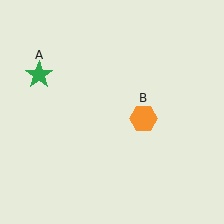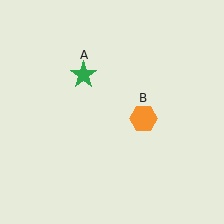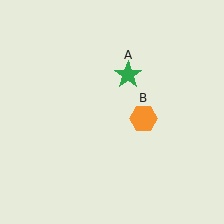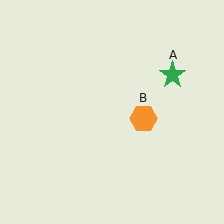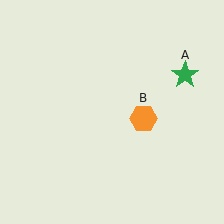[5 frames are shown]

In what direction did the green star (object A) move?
The green star (object A) moved right.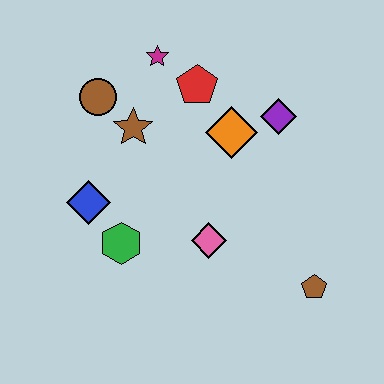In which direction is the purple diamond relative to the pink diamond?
The purple diamond is above the pink diamond.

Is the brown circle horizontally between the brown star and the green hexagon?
No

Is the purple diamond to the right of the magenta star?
Yes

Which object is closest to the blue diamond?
The green hexagon is closest to the blue diamond.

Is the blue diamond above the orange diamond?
No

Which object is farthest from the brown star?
The brown pentagon is farthest from the brown star.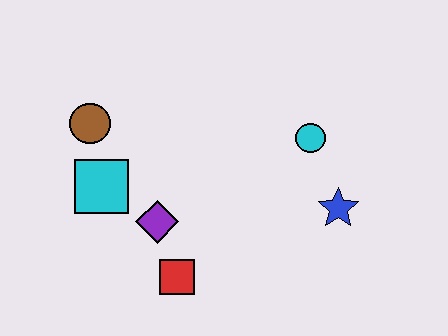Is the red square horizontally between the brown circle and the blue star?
Yes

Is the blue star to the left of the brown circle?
No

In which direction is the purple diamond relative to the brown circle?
The purple diamond is below the brown circle.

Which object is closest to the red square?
The purple diamond is closest to the red square.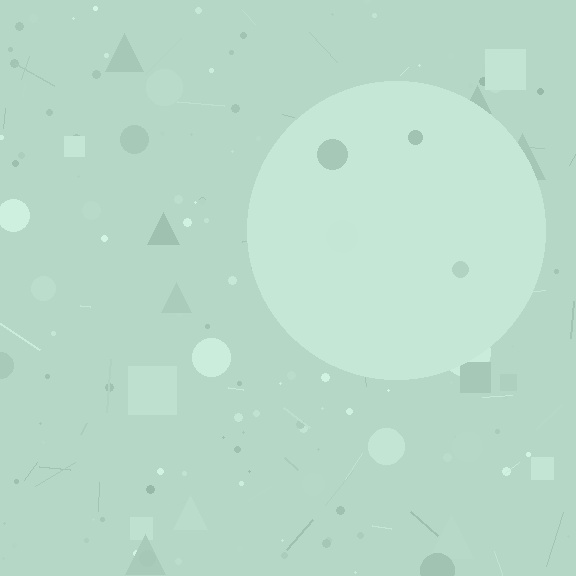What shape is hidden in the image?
A circle is hidden in the image.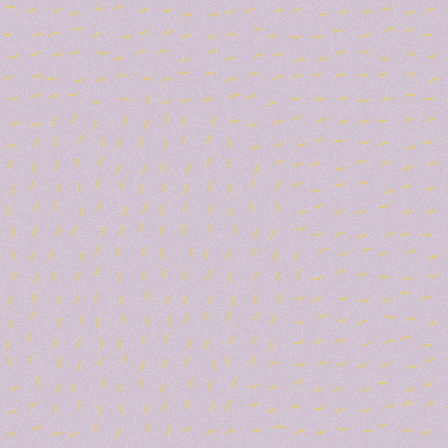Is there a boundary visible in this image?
Yes, there is a texture boundary formed by a change in line orientation.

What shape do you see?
I see a circle.